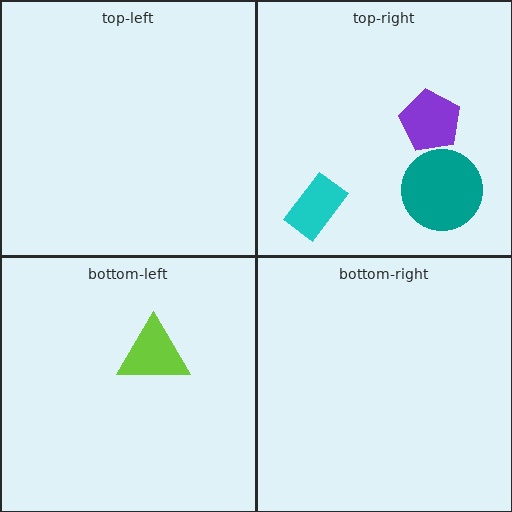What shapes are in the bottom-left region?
The lime triangle.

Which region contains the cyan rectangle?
The top-right region.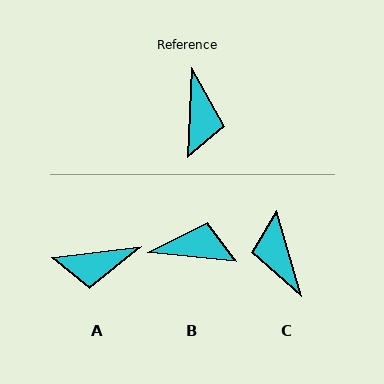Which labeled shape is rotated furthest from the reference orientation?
C, about 161 degrees away.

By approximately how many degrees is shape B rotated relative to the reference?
Approximately 87 degrees counter-clockwise.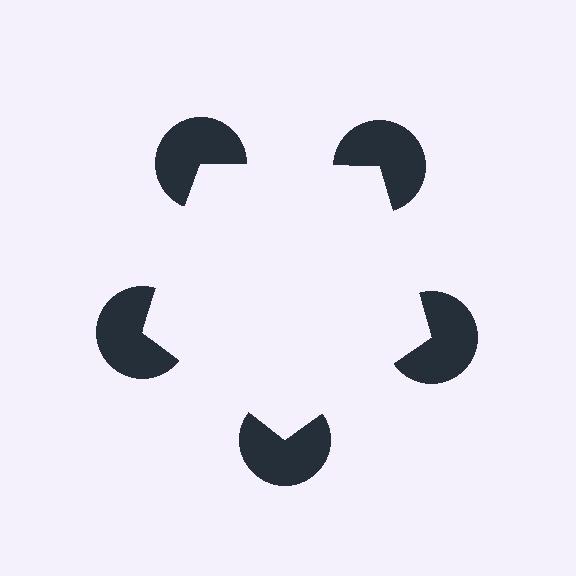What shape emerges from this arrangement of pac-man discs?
An illusory pentagon — its edges are inferred from the aligned wedge cuts in the pac-man discs, not physically drawn.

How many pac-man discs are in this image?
There are 5 — one at each vertex of the illusory pentagon.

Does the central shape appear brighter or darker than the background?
It typically appears slightly brighter than the background, even though no actual brightness change is drawn.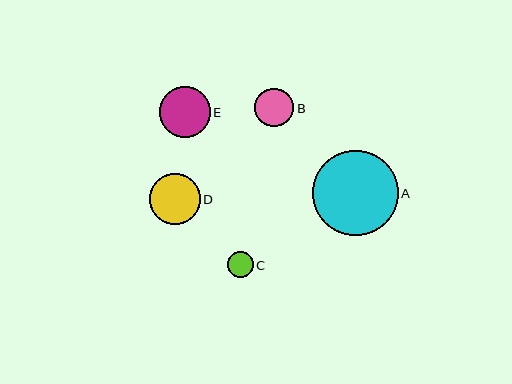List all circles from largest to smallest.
From largest to smallest: A, E, D, B, C.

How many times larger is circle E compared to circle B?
Circle E is approximately 1.3 times the size of circle B.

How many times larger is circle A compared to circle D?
Circle A is approximately 1.7 times the size of circle D.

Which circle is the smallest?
Circle C is the smallest with a size of approximately 26 pixels.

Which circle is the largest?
Circle A is the largest with a size of approximately 86 pixels.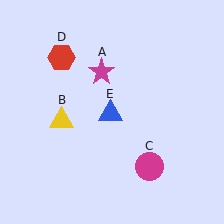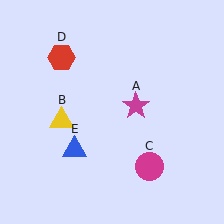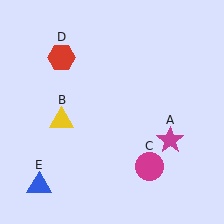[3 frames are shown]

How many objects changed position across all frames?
2 objects changed position: magenta star (object A), blue triangle (object E).